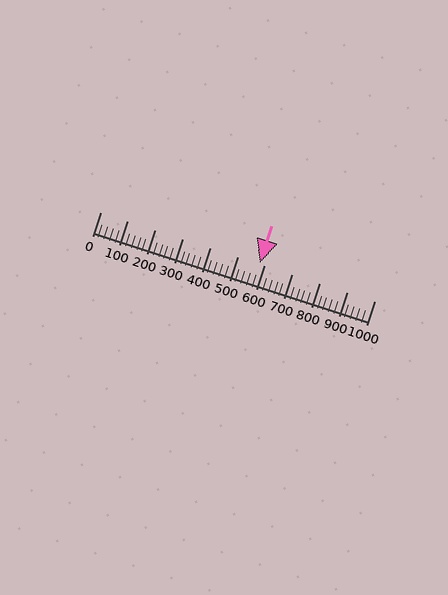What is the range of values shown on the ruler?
The ruler shows values from 0 to 1000.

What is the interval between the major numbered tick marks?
The major tick marks are spaced 100 units apart.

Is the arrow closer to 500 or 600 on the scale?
The arrow is closer to 600.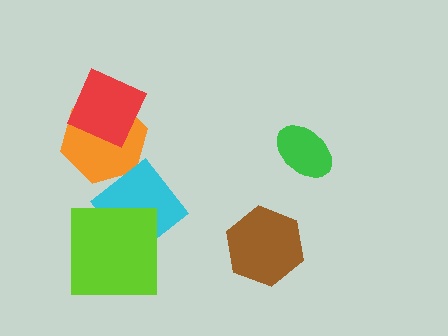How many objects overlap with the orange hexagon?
2 objects overlap with the orange hexagon.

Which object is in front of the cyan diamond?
The lime square is in front of the cyan diamond.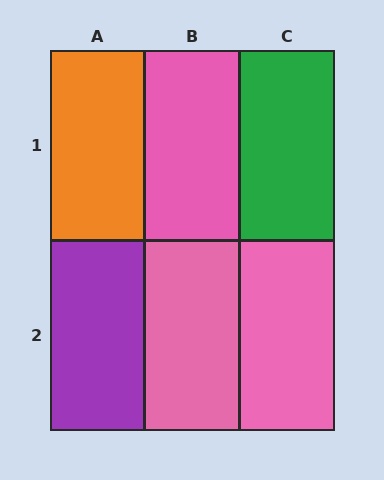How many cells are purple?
1 cell is purple.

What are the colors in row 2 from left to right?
Purple, pink, pink.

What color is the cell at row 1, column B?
Pink.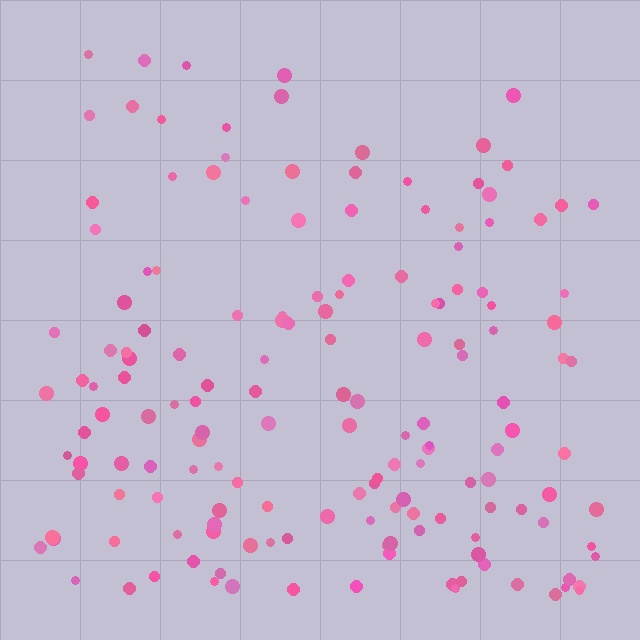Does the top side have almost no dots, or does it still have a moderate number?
Still a moderate number, just noticeably fewer than the bottom.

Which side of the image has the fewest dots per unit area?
The top.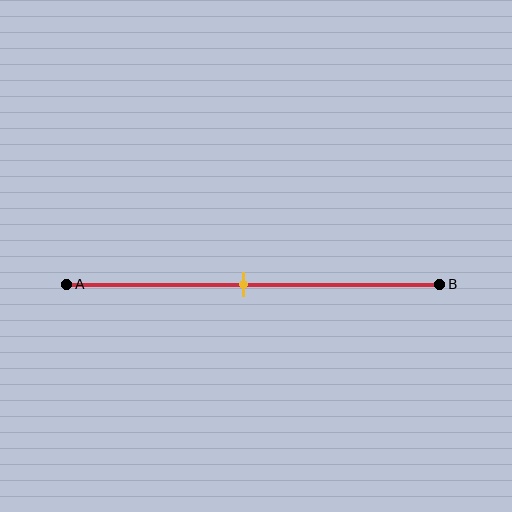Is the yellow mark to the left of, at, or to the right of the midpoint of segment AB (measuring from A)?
The yellow mark is approximately at the midpoint of segment AB.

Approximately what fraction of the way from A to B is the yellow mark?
The yellow mark is approximately 45% of the way from A to B.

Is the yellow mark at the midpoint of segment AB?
Yes, the mark is approximately at the midpoint.